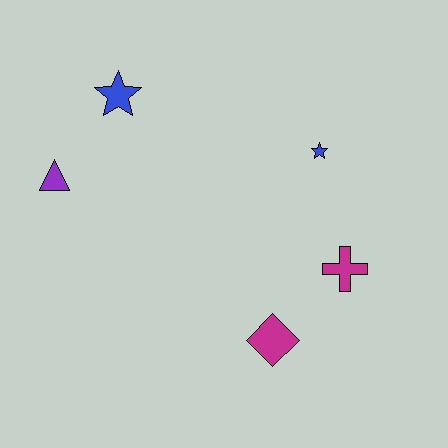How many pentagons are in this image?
There are no pentagons.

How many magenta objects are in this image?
There are 2 magenta objects.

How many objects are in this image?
There are 5 objects.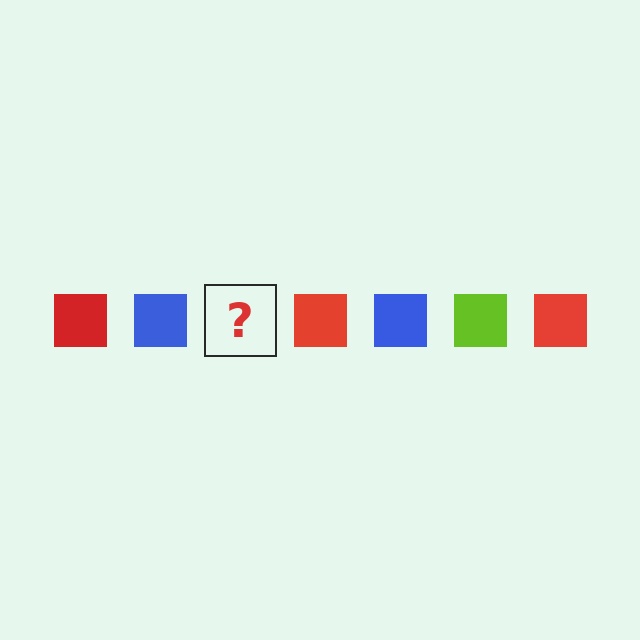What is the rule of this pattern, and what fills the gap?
The rule is that the pattern cycles through red, blue, lime squares. The gap should be filled with a lime square.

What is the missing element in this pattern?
The missing element is a lime square.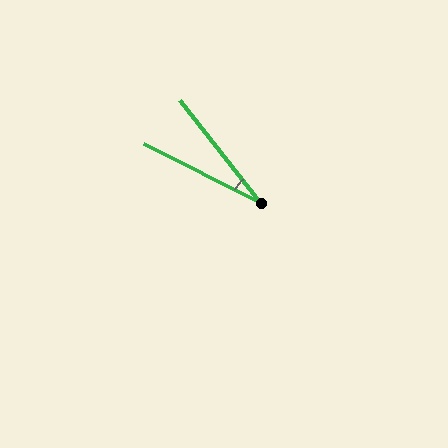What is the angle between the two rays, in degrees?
Approximately 25 degrees.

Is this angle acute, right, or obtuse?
It is acute.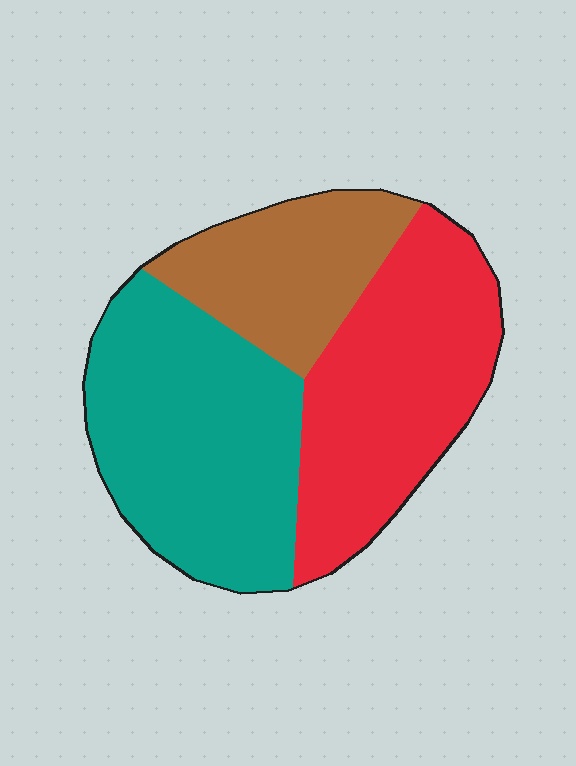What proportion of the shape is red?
Red takes up about three eighths (3/8) of the shape.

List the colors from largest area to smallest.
From largest to smallest: teal, red, brown.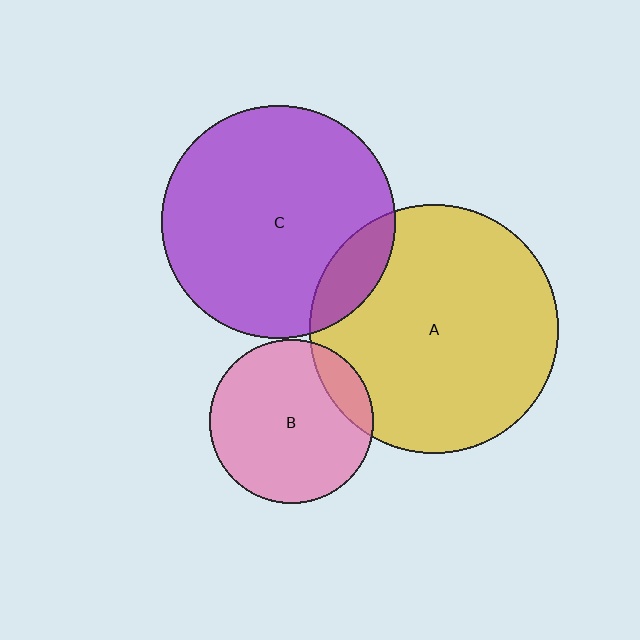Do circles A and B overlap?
Yes.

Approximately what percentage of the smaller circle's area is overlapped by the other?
Approximately 15%.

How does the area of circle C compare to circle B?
Approximately 2.0 times.